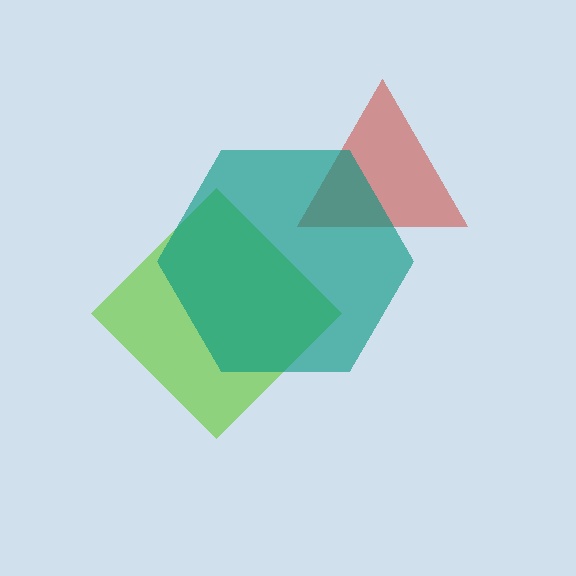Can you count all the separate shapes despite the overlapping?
Yes, there are 3 separate shapes.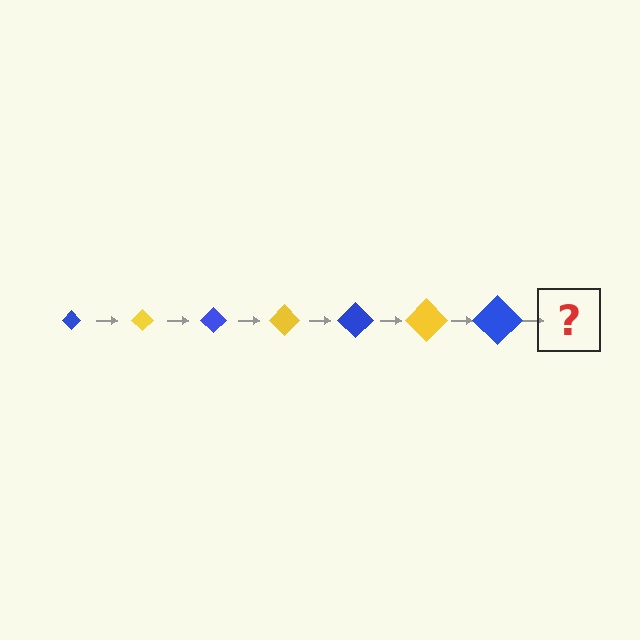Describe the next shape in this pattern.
It should be a yellow diamond, larger than the previous one.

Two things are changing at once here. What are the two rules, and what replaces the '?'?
The two rules are that the diamond grows larger each step and the color cycles through blue and yellow. The '?' should be a yellow diamond, larger than the previous one.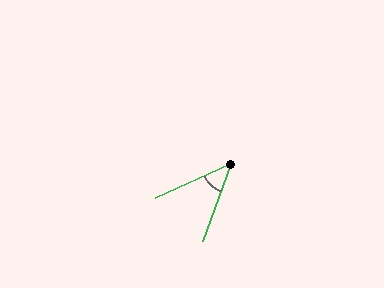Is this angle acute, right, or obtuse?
It is acute.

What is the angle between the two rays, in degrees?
Approximately 45 degrees.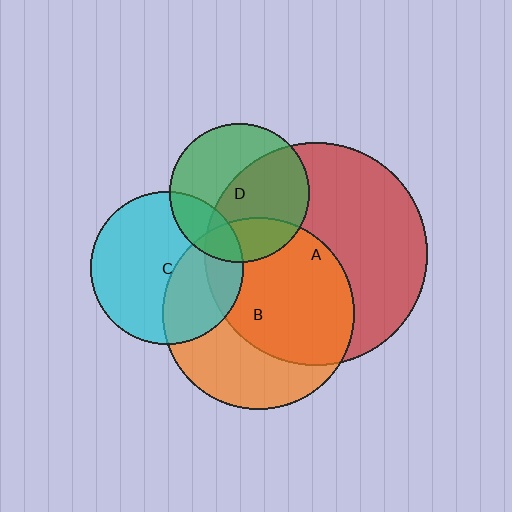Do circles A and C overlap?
Yes.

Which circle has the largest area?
Circle A (red).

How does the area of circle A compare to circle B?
Approximately 1.4 times.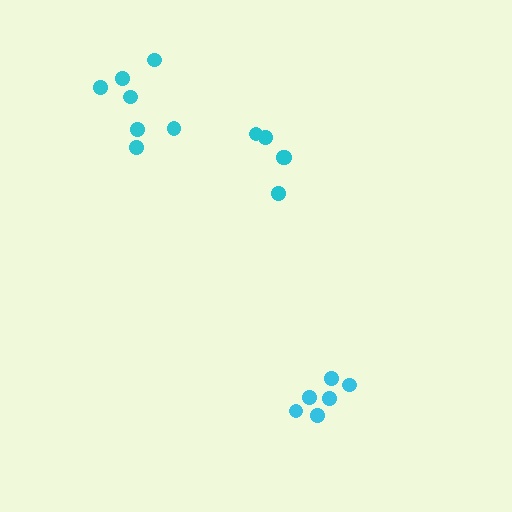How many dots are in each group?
Group 1: 6 dots, Group 2: 5 dots, Group 3: 7 dots (18 total).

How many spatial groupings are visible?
There are 3 spatial groupings.